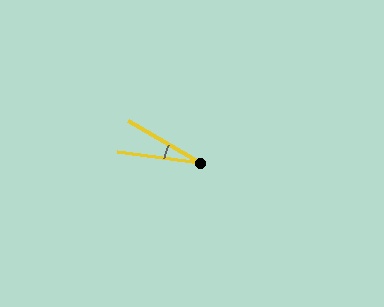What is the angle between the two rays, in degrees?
Approximately 23 degrees.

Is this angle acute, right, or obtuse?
It is acute.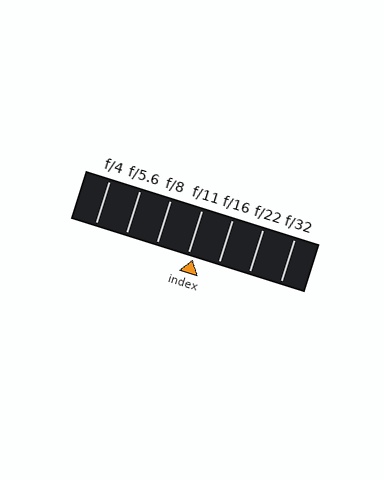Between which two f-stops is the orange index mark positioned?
The index mark is between f/11 and f/16.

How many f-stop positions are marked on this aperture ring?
There are 7 f-stop positions marked.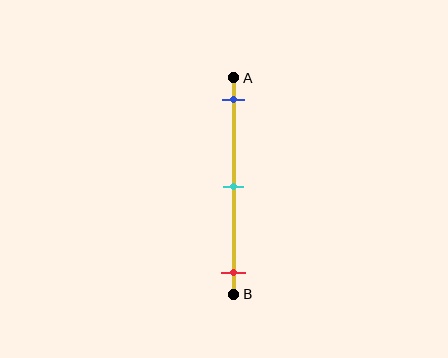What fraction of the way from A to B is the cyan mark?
The cyan mark is approximately 50% (0.5) of the way from A to B.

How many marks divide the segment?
There are 3 marks dividing the segment.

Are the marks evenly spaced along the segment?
Yes, the marks are approximately evenly spaced.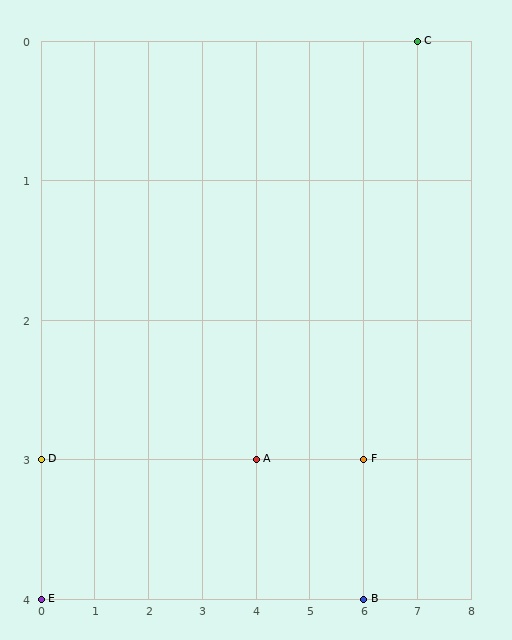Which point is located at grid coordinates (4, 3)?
Point A is at (4, 3).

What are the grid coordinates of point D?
Point D is at grid coordinates (0, 3).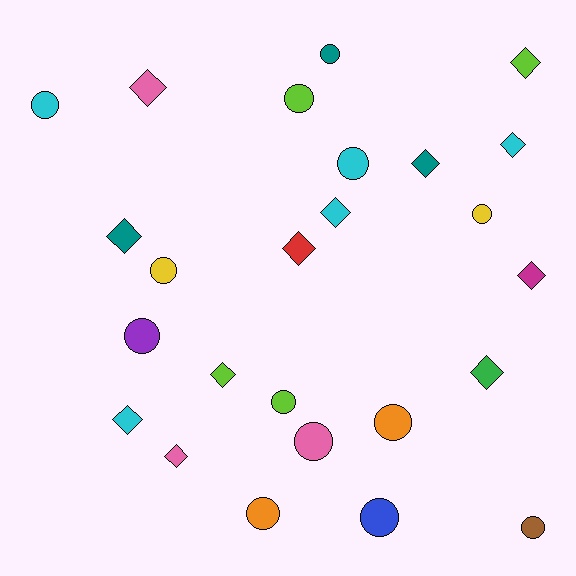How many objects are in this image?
There are 25 objects.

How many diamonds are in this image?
There are 12 diamonds.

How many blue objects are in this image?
There is 1 blue object.